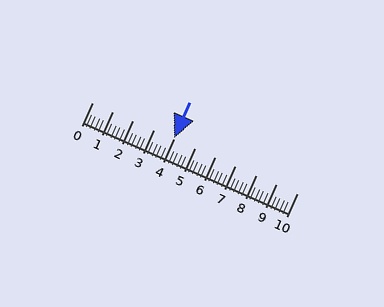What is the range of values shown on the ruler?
The ruler shows values from 0 to 10.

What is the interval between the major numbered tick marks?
The major tick marks are spaced 1 units apart.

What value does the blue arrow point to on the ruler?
The blue arrow points to approximately 4.0.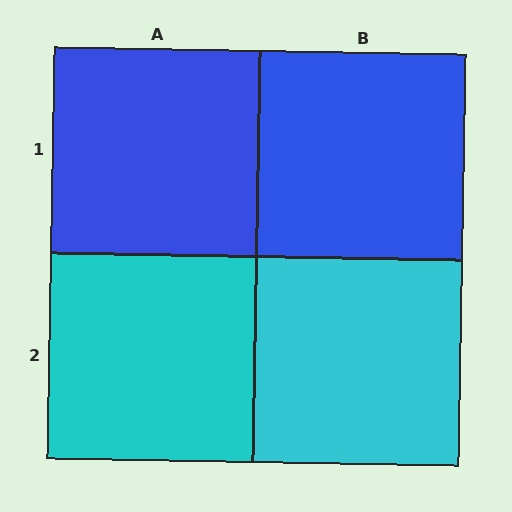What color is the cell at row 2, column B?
Cyan.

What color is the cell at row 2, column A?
Cyan.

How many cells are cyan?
2 cells are cyan.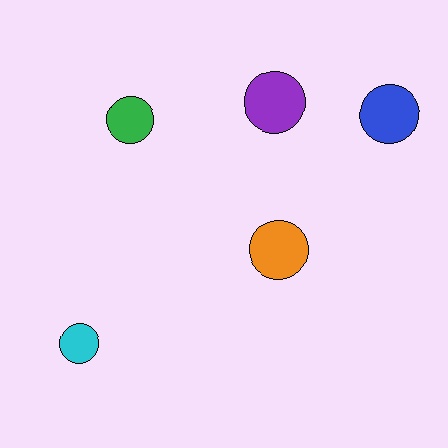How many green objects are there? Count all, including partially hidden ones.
There is 1 green object.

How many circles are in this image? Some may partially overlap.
There are 5 circles.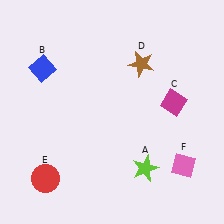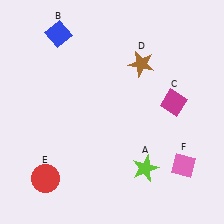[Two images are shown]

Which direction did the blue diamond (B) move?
The blue diamond (B) moved up.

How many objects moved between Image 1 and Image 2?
1 object moved between the two images.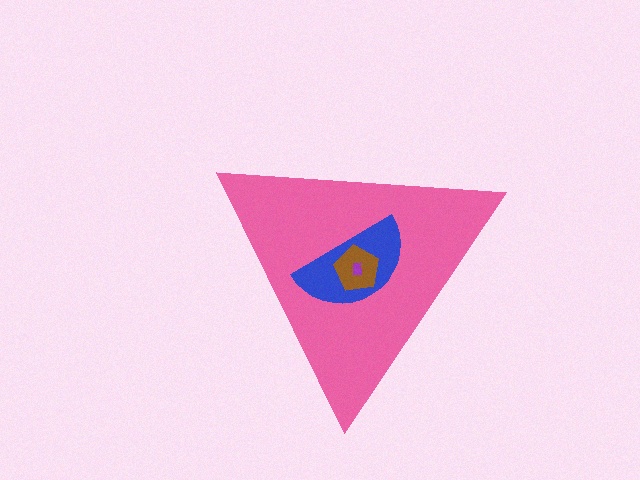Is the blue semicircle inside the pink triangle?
Yes.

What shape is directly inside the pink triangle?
The blue semicircle.